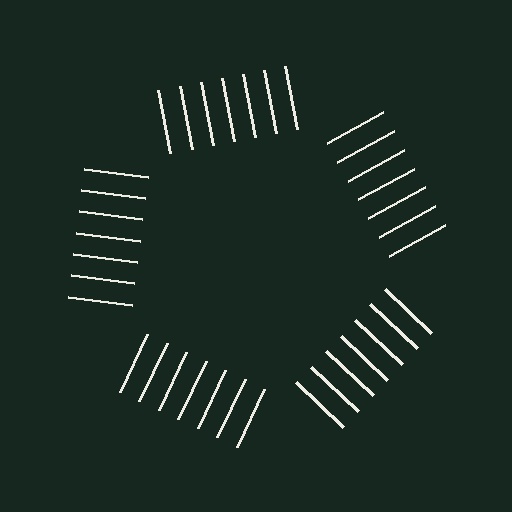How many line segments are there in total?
35 — 7 along each of the 5 edges.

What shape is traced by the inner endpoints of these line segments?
An illusory pentagon — the line segments terminate on its edges but no continuous stroke is drawn.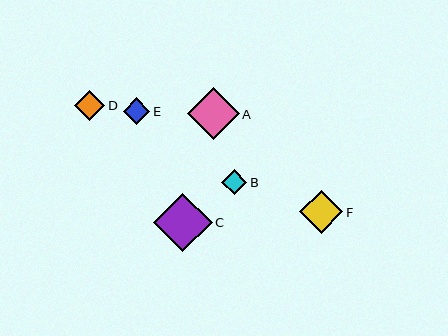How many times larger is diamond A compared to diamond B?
Diamond A is approximately 2.0 times the size of diamond B.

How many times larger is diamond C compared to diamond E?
Diamond C is approximately 2.2 times the size of diamond E.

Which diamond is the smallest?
Diamond B is the smallest with a size of approximately 25 pixels.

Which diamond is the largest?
Diamond C is the largest with a size of approximately 58 pixels.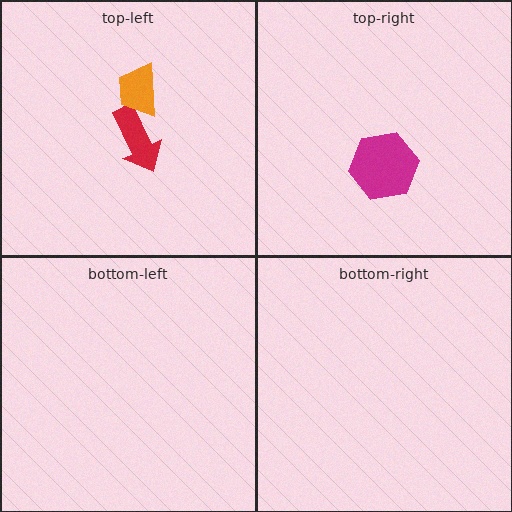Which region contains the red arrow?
The top-left region.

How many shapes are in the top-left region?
2.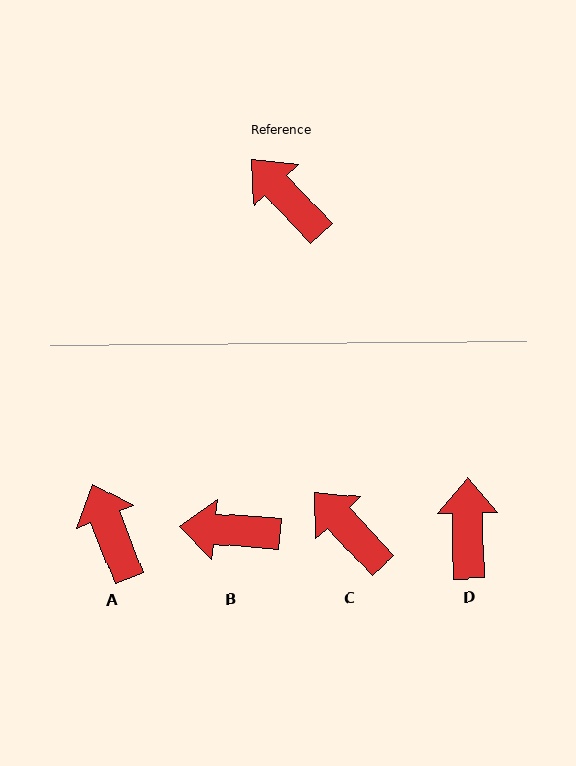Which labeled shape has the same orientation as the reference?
C.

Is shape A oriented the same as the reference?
No, it is off by about 22 degrees.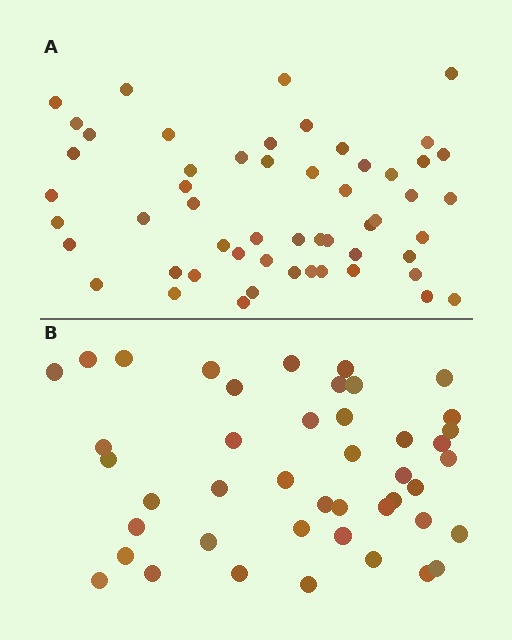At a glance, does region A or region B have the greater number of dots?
Region A (the top region) has more dots.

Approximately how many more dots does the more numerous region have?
Region A has roughly 10 or so more dots than region B.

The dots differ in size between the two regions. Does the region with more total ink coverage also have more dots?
No. Region B has more total ink coverage because its dots are larger, but region A actually contains more individual dots. Total area can be misleading — the number of items is what matters here.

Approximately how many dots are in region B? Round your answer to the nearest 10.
About 40 dots. (The exact count is 44, which rounds to 40.)